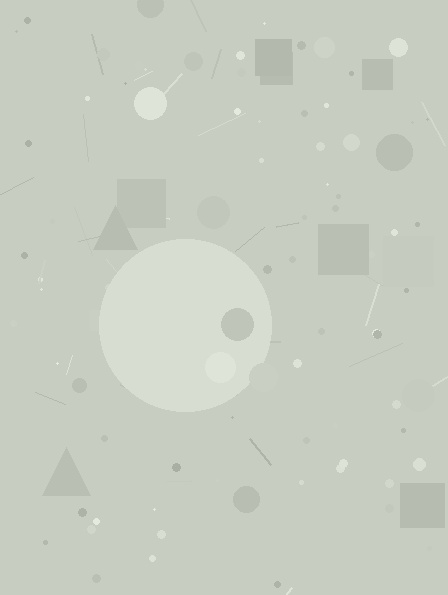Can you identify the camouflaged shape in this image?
The camouflaged shape is a circle.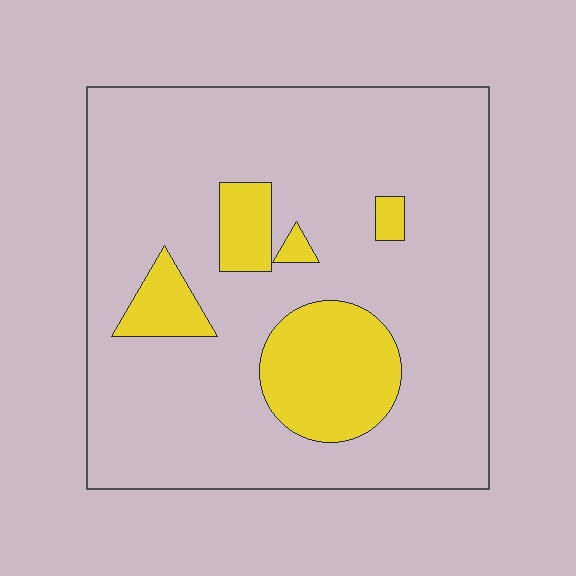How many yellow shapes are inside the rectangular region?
5.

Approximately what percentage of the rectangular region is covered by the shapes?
Approximately 15%.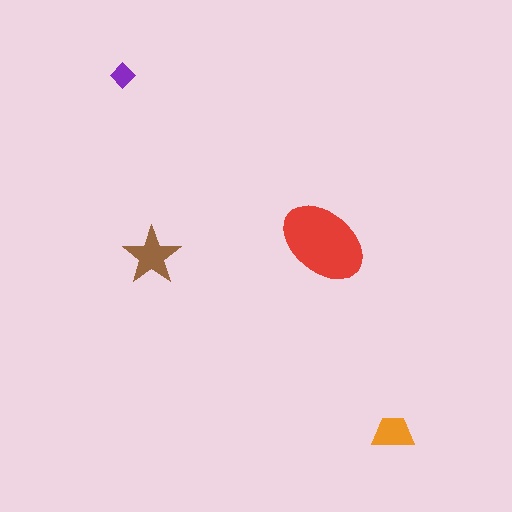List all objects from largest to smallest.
The red ellipse, the brown star, the orange trapezoid, the purple diamond.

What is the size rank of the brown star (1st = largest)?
2nd.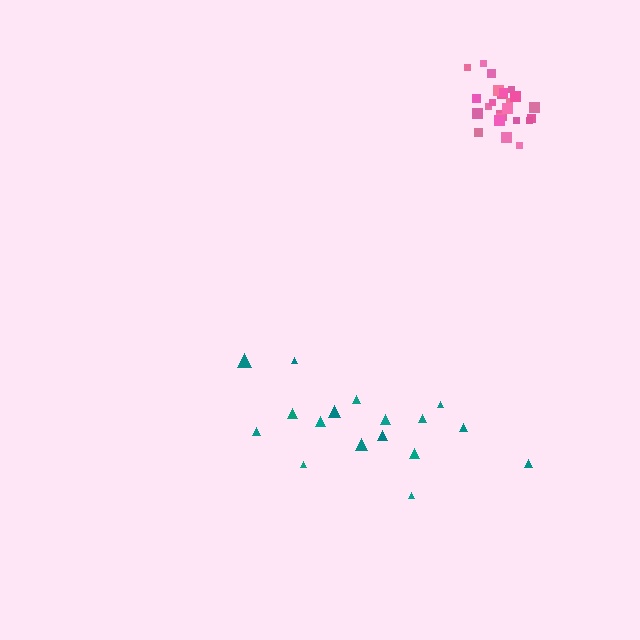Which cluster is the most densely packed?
Pink.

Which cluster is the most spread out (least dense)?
Teal.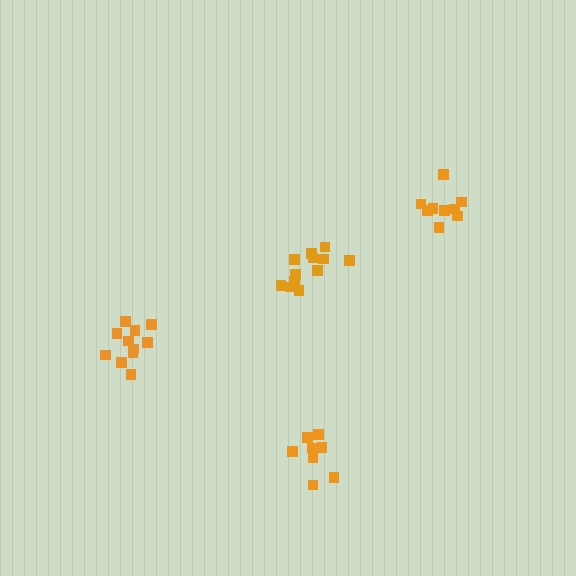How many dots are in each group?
Group 1: 11 dots, Group 2: 9 dots, Group 3: 12 dots, Group 4: 8 dots (40 total).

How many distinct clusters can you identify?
There are 4 distinct clusters.